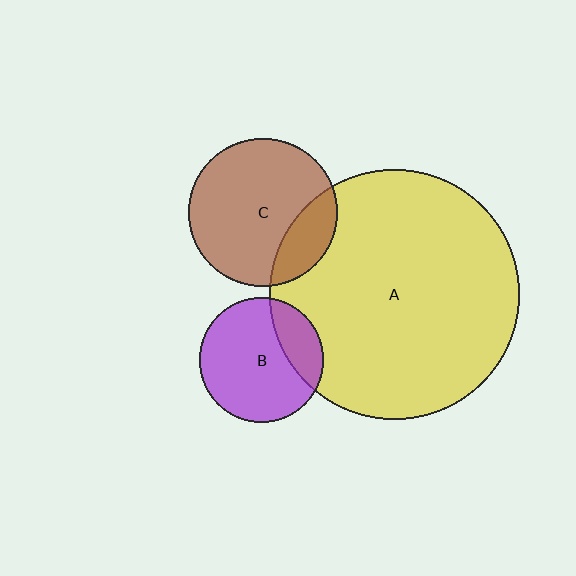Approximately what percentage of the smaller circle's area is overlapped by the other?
Approximately 25%.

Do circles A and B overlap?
Yes.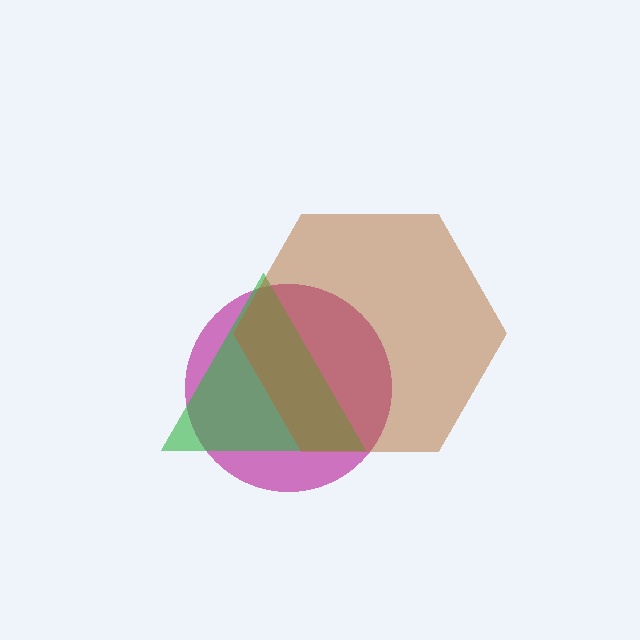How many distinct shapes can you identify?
There are 3 distinct shapes: a magenta circle, a green triangle, a brown hexagon.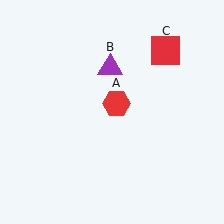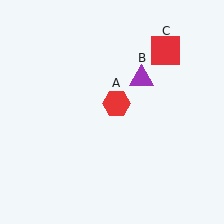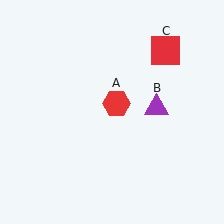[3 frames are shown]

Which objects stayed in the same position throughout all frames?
Red hexagon (object A) and red square (object C) remained stationary.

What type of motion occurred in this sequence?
The purple triangle (object B) rotated clockwise around the center of the scene.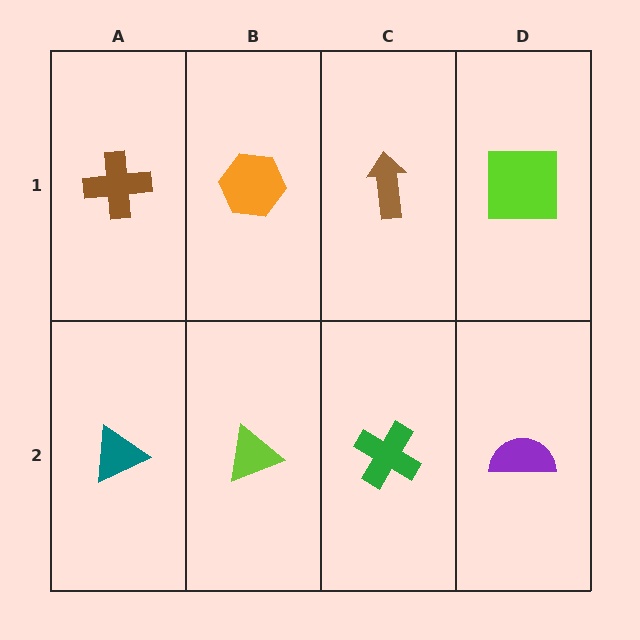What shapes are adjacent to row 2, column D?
A lime square (row 1, column D), a green cross (row 2, column C).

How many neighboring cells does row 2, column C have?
3.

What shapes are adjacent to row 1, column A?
A teal triangle (row 2, column A), an orange hexagon (row 1, column B).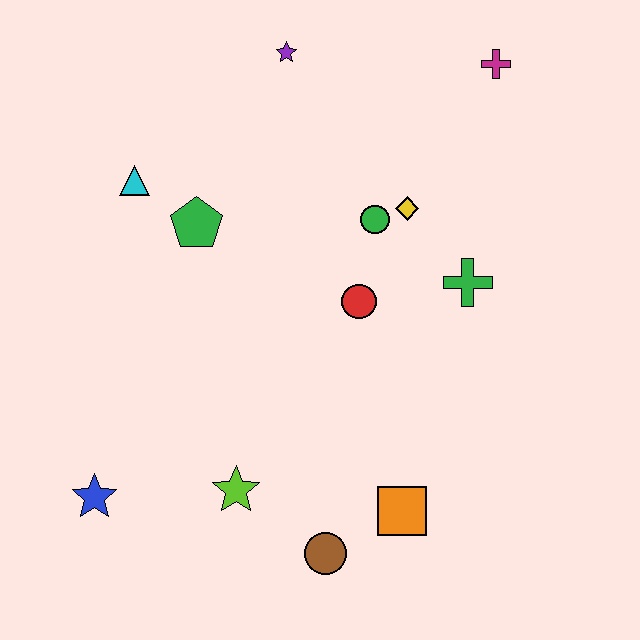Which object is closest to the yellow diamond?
The green circle is closest to the yellow diamond.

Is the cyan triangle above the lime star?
Yes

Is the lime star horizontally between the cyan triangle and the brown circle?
Yes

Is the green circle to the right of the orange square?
No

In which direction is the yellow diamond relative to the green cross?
The yellow diamond is above the green cross.